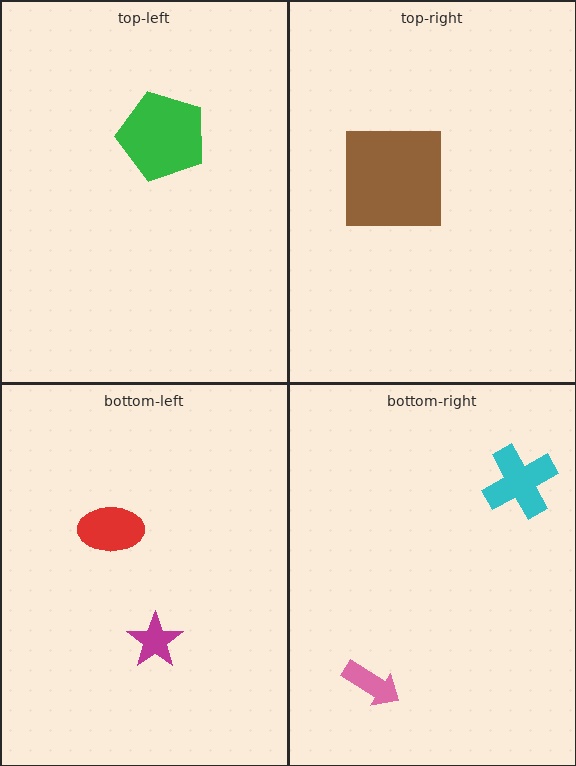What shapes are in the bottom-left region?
The red ellipse, the magenta star.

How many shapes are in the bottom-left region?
2.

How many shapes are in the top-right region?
1.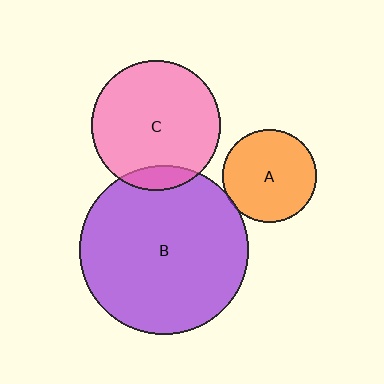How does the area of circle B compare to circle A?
Approximately 3.2 times.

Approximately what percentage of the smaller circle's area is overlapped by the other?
Approximately 5%.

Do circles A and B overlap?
Yes.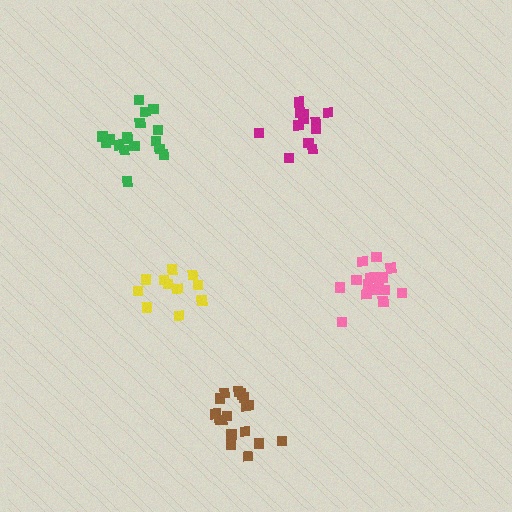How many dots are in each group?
Group 1: 11 dots, Group 2: 16 dots, Group 3: 17 dots, Group 4: 12 dots, Group 5: 17 dots (73 total).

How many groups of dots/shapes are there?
There are 5 groups.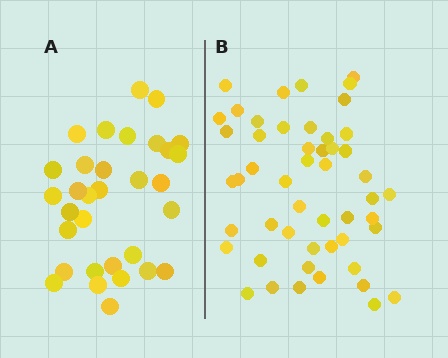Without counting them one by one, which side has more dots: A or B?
Region B (the right region) has more dots.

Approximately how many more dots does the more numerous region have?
Region B has approximately 20 more dots than region A.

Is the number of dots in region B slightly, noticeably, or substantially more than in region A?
Region B has substantially more. The ratio is roughly 1.6 to 1.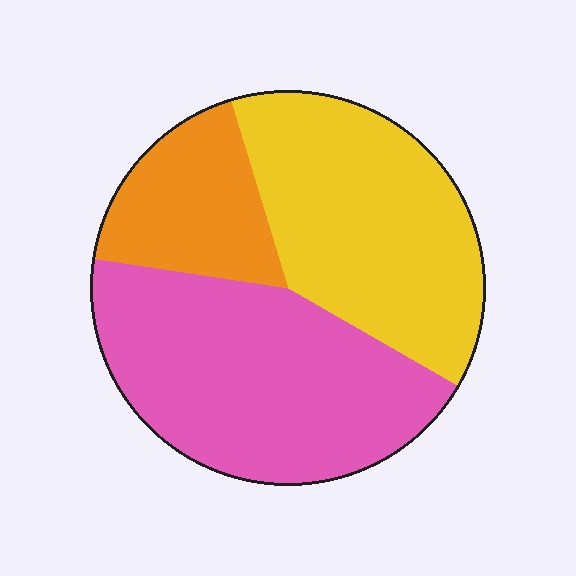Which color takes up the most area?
Pink, at roughly 45%.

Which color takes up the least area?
Orange, at roughly 20%.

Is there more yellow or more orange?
Yellow.